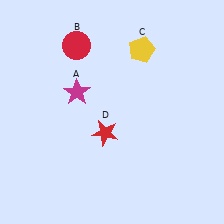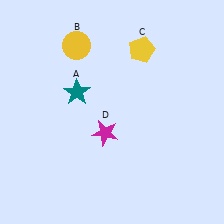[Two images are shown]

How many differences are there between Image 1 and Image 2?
There are 3 differences between the two images.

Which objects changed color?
A changed from magenta to teal. B changed from red to yellow. D changed from red to magenta.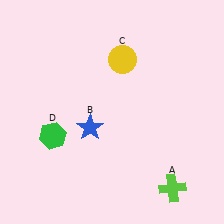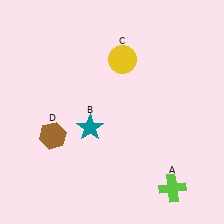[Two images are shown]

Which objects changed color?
B changed from blue to teal. D changed from green to brown.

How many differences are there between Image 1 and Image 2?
There are 2 differences between the two images.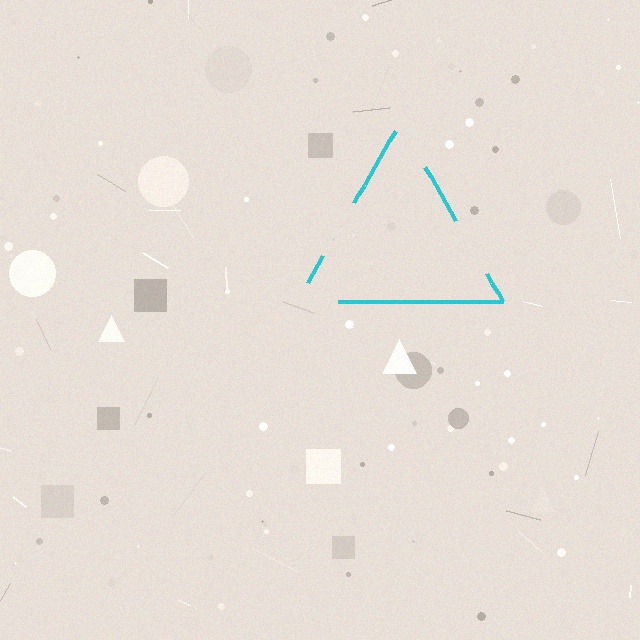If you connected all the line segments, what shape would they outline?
They would outline a triangle.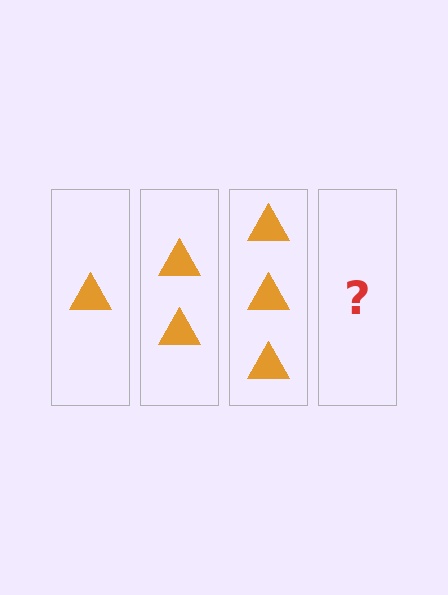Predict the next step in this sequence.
The next step is 4 triangles.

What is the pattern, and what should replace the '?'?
The pattern is that each step adds one more triangle. The '?' should be 4 triangles.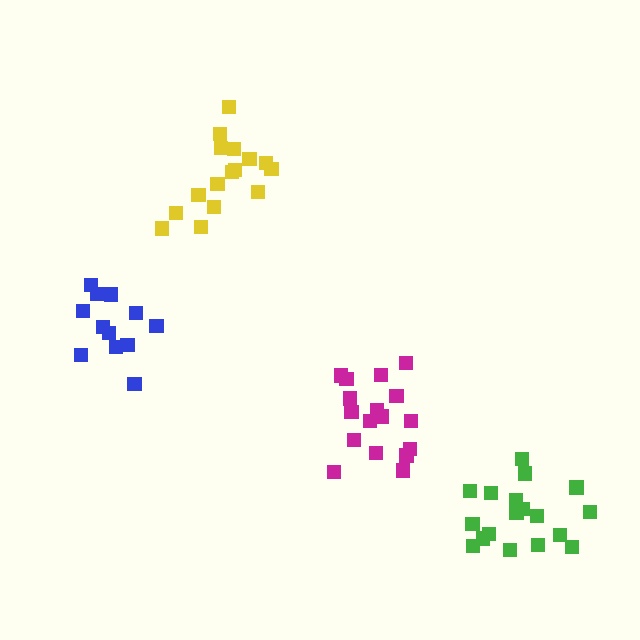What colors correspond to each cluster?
The clusters are colored: magenta, green, yellow, blue.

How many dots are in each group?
Group 1: 17 dots, Group 2: 18 dots, Group 3: 16 dots, Group 4: 12 dots (63 total).